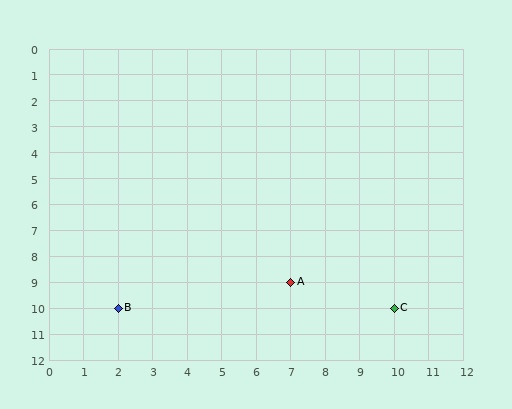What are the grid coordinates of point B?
Point B is at grid coordinates (2, 10).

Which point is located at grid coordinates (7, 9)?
Point A is at (7, 9).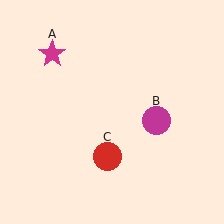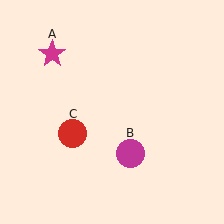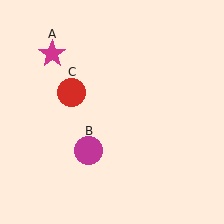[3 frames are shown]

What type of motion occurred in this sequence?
The magenta circle (object B), red circle (object C) rotated clockwise around the center of the scene.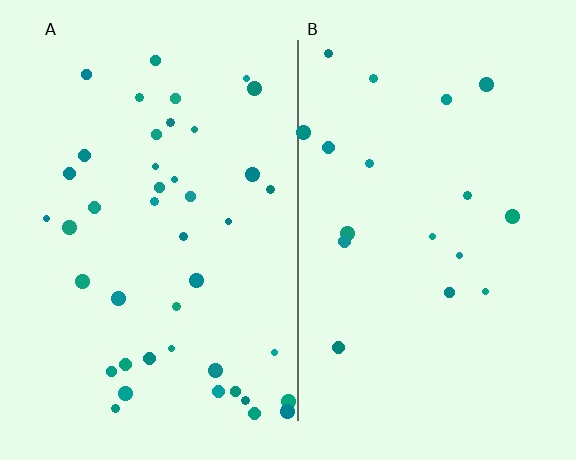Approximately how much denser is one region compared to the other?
Approximately 2.4× — region A over region B.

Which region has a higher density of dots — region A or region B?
A (the left).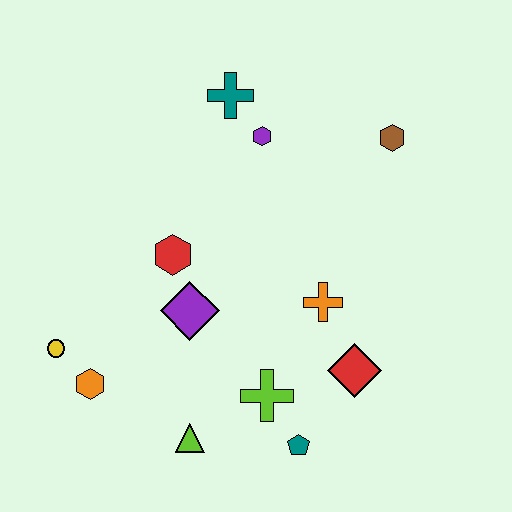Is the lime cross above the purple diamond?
No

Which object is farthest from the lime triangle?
The brown hexagon is farthest from the lime triangle.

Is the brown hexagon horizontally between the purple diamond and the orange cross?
No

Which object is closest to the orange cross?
The red diamond is closest to the orange cross.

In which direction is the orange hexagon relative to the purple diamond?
The orange hexagon is to the left of the purple diamond.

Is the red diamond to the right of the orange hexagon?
Yes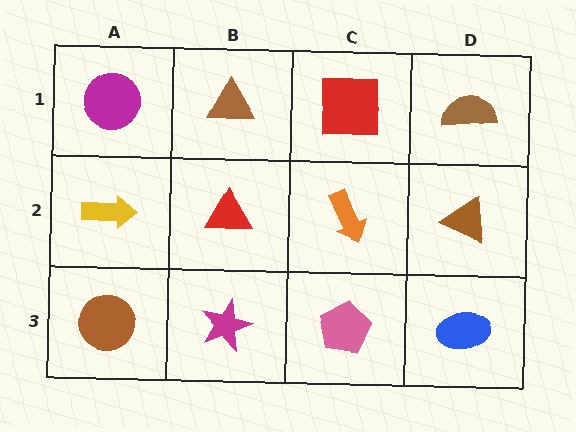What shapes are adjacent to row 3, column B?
A red triangle (row 2, column B), a brown circle (row 3, column A), a pink pentagon (row 3, column C).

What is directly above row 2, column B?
A brown triangle.